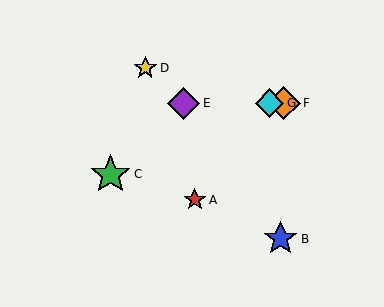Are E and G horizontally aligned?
Yes, both are at y≈103.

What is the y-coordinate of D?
Object D is at y≈68.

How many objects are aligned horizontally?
3 objects (E, F, G) are aligned horizontally.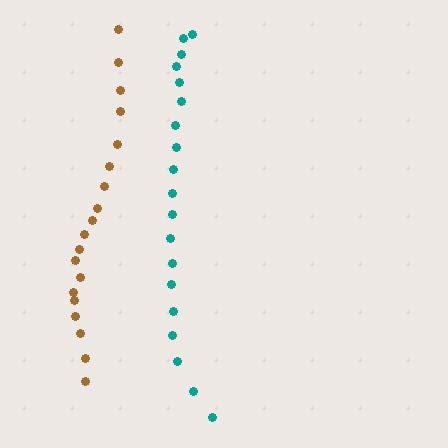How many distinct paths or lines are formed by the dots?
There are 2 distinct paths.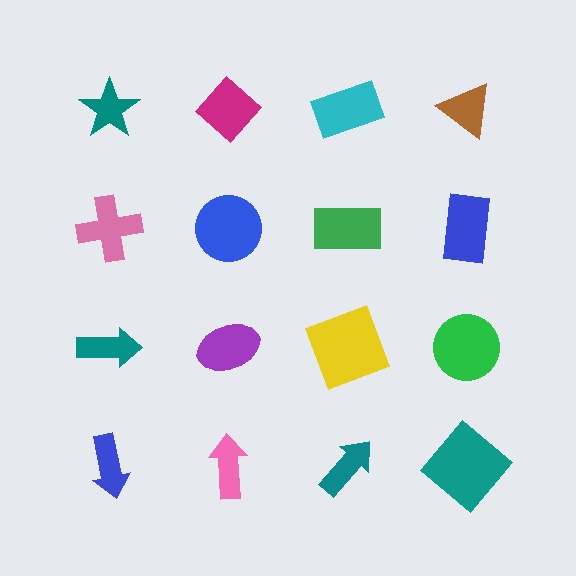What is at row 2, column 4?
A blue rectangle.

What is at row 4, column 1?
A blue arrow.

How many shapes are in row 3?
4 shapes.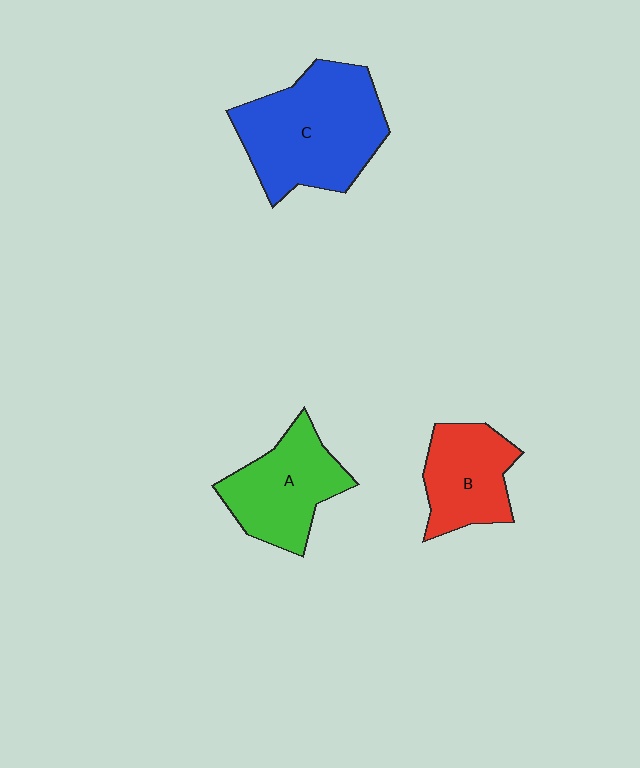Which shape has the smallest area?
Shape B (red).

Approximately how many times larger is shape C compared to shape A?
Approximately 1.5 times.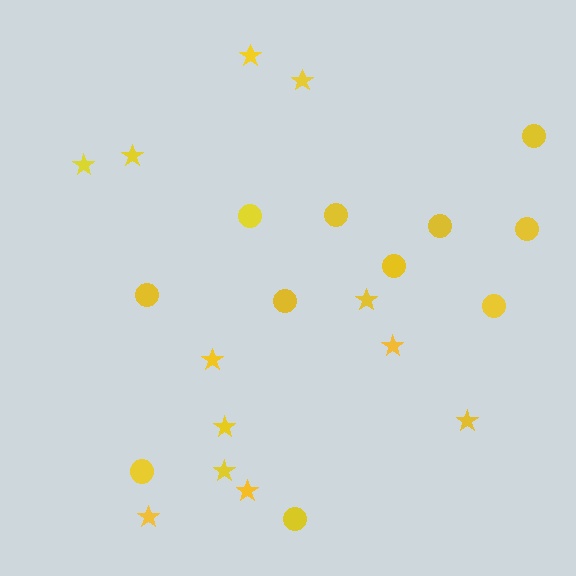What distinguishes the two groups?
There are 2 groups: one group of stars (12) and one group of circles (11).